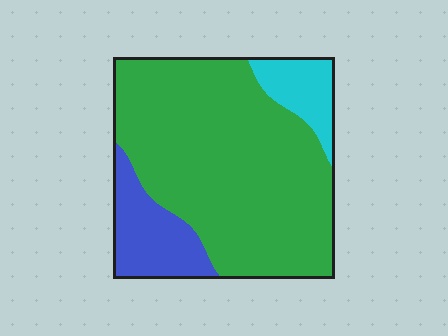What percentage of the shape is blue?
Blue covers about 15% of the shape.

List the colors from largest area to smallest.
From largest to smallest: green, blue, cyan.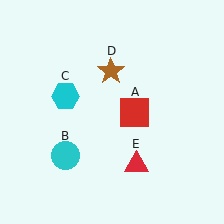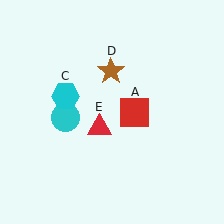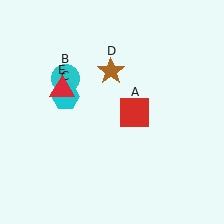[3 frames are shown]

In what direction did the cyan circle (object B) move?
The cyan circle (object B) moved up.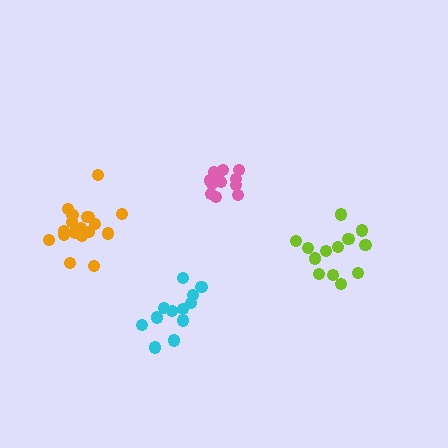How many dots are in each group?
Group 1: 13 dots, Group 2: 12 dots, Group 3: 18 dots, Group 4: 13 dots (56 total).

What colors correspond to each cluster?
The clusters are colored: pink, cyan, orange, lime.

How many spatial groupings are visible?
There are 4 spatial groupings.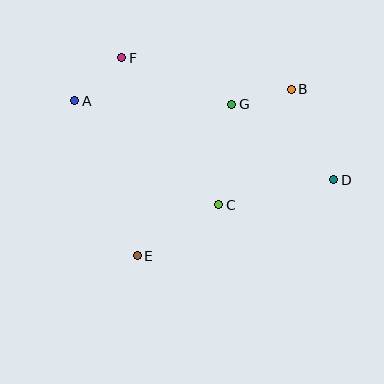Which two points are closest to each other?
Points B and G are closest to each other.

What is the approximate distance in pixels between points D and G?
The distance between D and G is approximately 127 pixels.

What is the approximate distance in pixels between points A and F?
The distance between A and F is approximately 64 pixels.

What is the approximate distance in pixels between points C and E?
The distance between C and E is approximately 96 pixels.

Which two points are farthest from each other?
Points A and D are farthest from each other.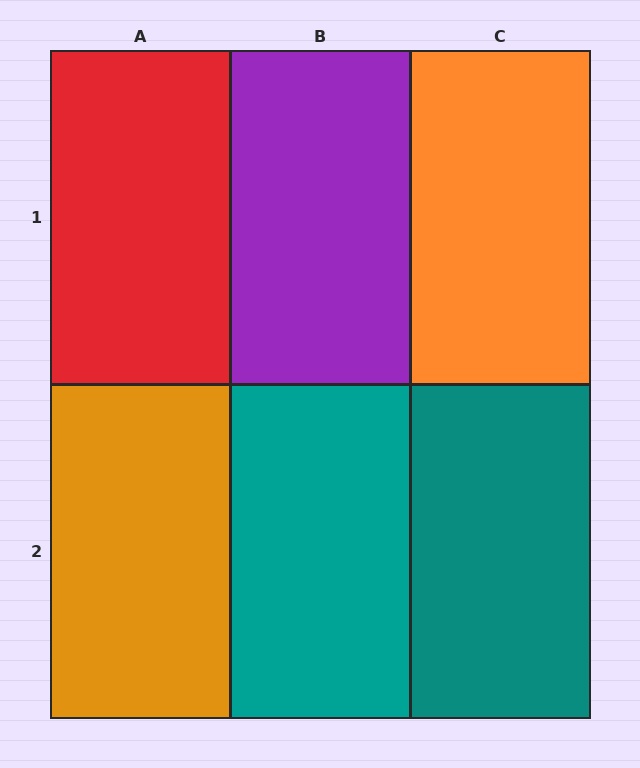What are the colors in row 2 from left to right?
Orange, teal, teal.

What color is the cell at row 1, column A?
Red.